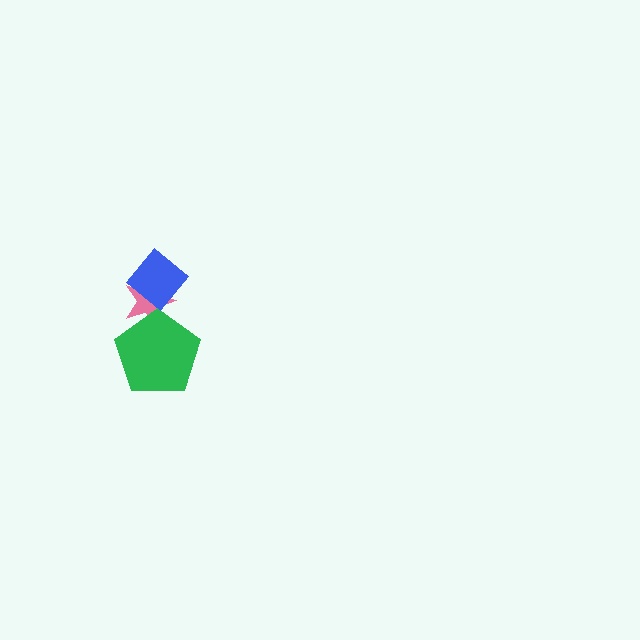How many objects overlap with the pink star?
2 objects overlap with the pink star.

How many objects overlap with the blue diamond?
1 object overlaps with the blue diamond.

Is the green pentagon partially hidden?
No, no other shape covers it.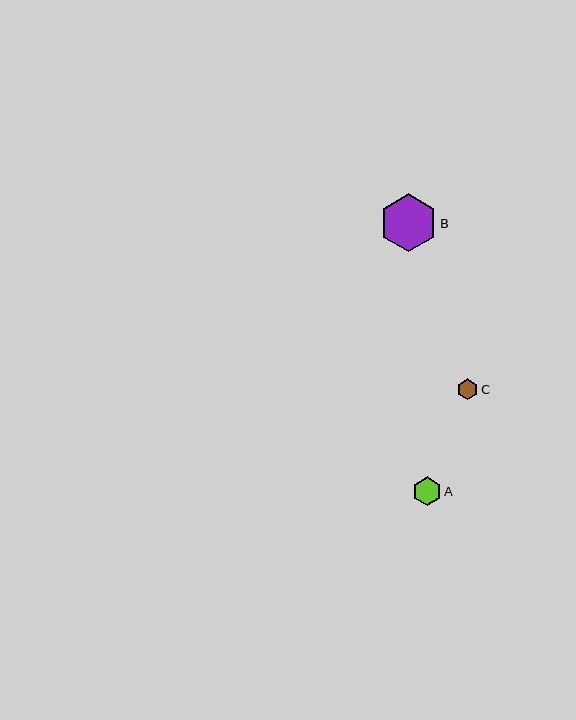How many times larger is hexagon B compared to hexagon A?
Hexagon B is approximately 2.0 times the size of hexagon A.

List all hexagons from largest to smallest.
From largest to smallest: B, A, C.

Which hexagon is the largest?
Hexagon B is the largest with a size of approximately 58 pixels.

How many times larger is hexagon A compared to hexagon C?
Hexagon A is approximately 1.4 times the size of hexagon C.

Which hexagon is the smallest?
Hexagon C is the smallest with a size of approximately 20 pixels.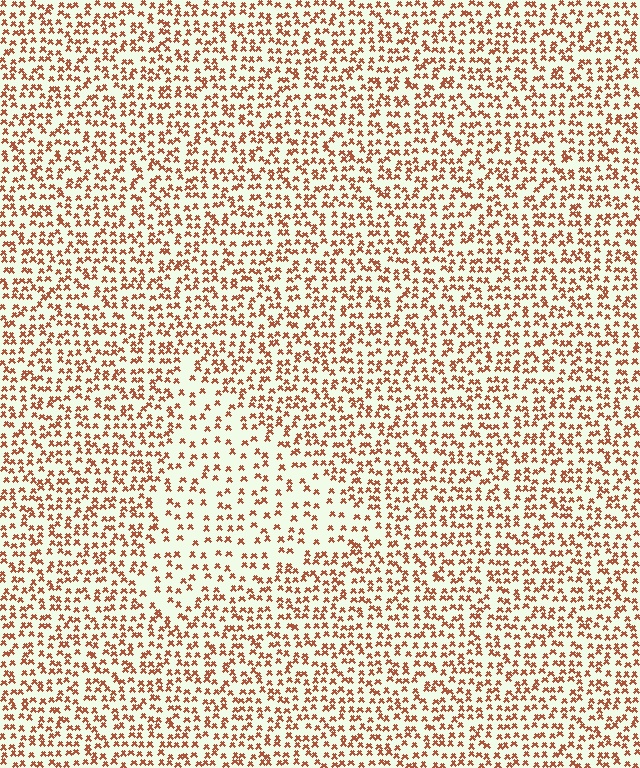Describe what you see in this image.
The image contains small brown elements arranged at two different densities. A triangle-shaped region is visible where the elements are less densely packed than the surrounding area.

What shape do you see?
I see a triangle.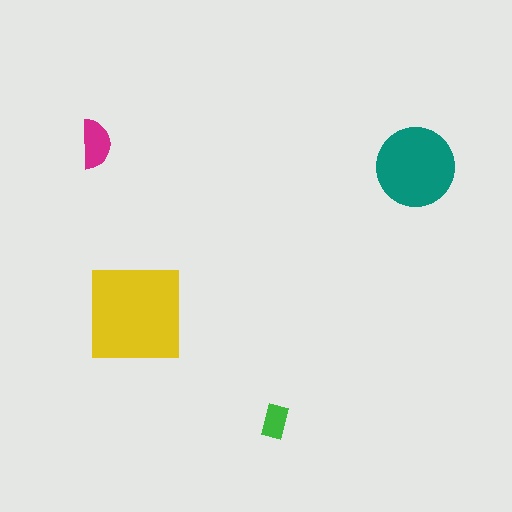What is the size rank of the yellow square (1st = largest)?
1st.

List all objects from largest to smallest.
The yellow square, the teal circle, the magenta semicircle, the green rectangle.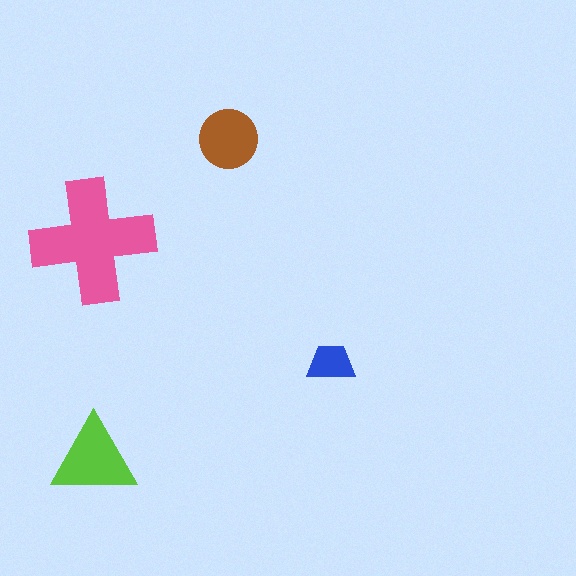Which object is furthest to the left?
The pink cross is leftmost.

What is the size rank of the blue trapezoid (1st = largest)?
4th.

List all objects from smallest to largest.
The blue trapezoid, the brown circle, the lime triangle, the pink cross.